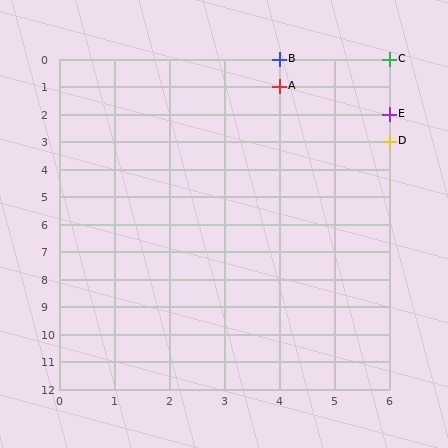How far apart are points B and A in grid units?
Points B and A are 1 row apart.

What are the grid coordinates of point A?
Point A is at grid coordinates (4, 1).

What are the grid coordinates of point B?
Point B is at grid coordinates (4, 0).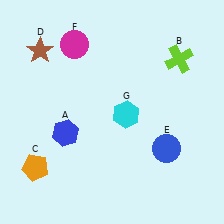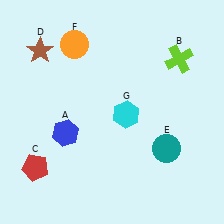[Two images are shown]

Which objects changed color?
C changed from orange to red. E changed from blue to teal. F changed from magenta to orange.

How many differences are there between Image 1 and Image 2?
There are 3 differences between the two images.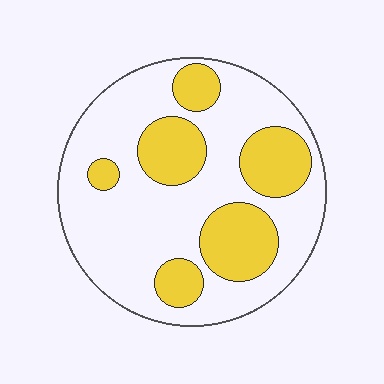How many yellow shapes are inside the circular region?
6.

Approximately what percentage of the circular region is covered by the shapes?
Approximately 30%.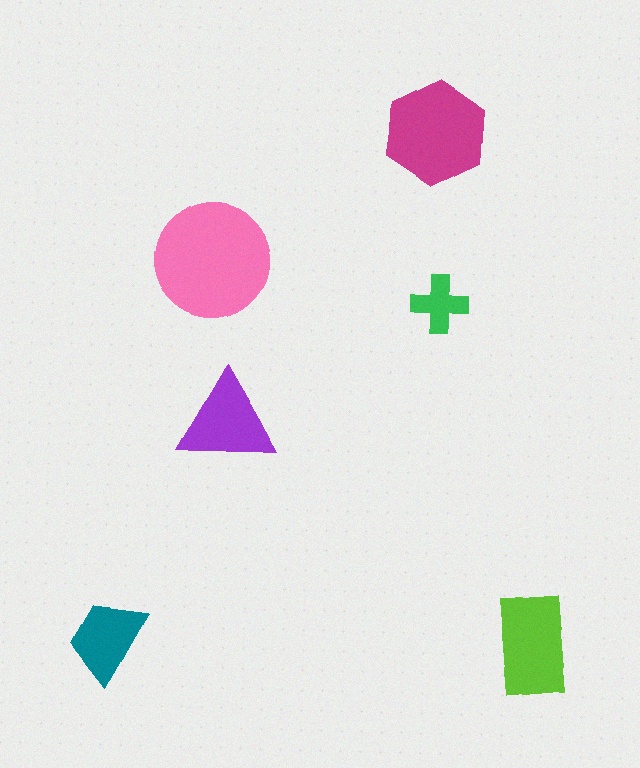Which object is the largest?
The pink circle.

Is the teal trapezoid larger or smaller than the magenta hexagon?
Smaller.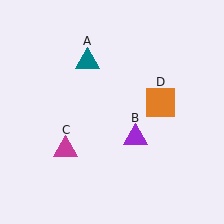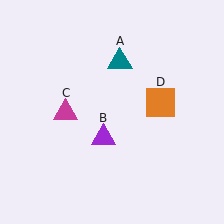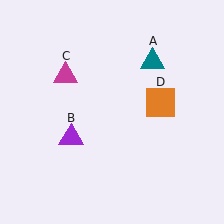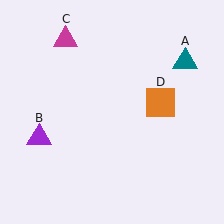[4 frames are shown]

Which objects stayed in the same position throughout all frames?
Orange square (object D) remained stationary.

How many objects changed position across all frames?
3 objects changed position: teal triangle (object A), purple triangle (object B), magenta triangle (object C).